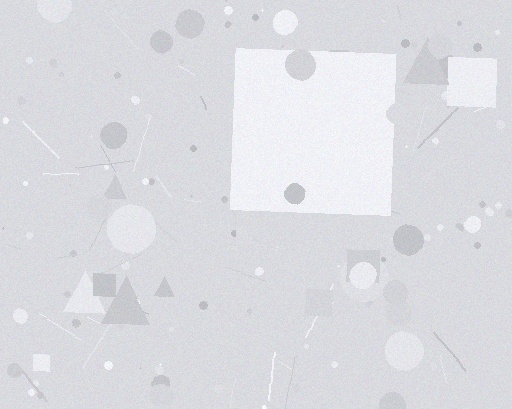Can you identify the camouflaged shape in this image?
The camouflaged shape is a square.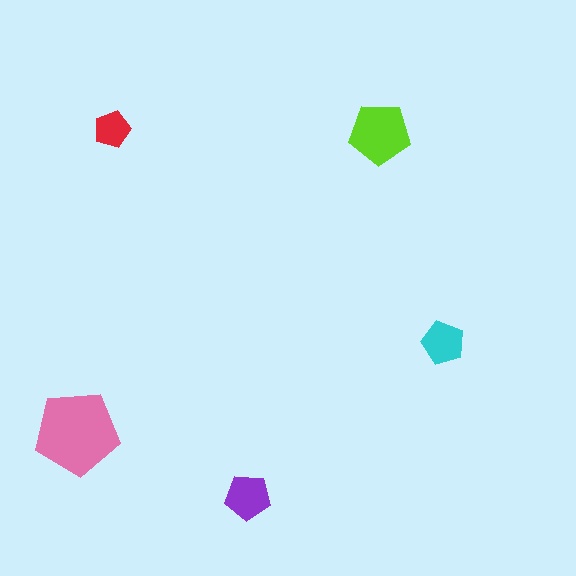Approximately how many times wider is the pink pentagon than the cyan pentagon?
About 2 times wider.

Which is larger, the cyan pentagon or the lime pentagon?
The lime one.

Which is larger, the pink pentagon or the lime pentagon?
The pink one.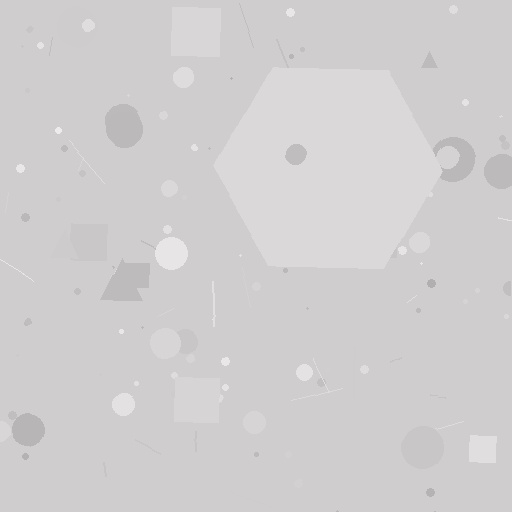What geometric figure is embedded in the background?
A hexagon is embedded in the background.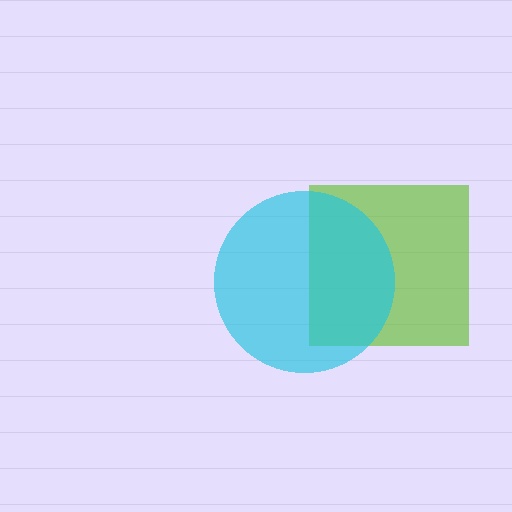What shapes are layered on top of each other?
The layered shapes are: a lime square, a cyan circle.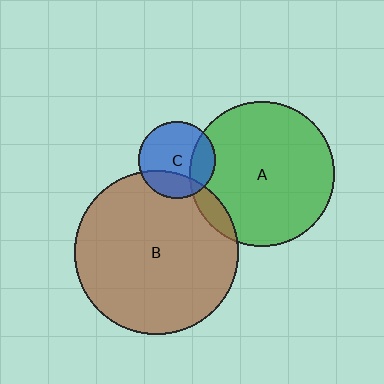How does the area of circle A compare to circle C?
Approximately 3.5 times.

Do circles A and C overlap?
Yes.